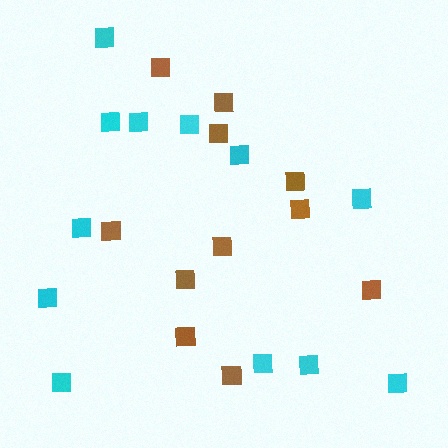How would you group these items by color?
There are 2 groups: one group of brown squares (11) and one group of cyan squares (12).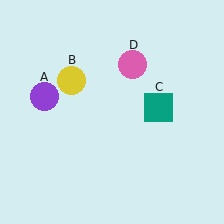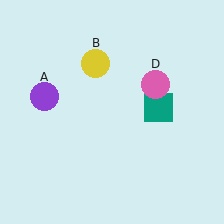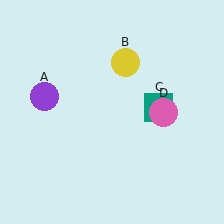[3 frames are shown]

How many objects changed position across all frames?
2 objects changed position: yellow circle (object B), pink circle (object D).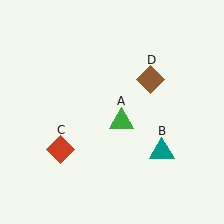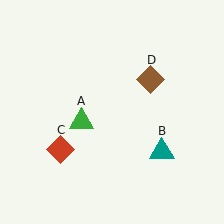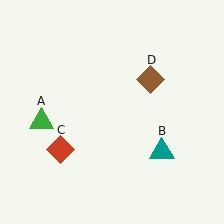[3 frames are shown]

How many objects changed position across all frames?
1 object changed position: green triangle (object A).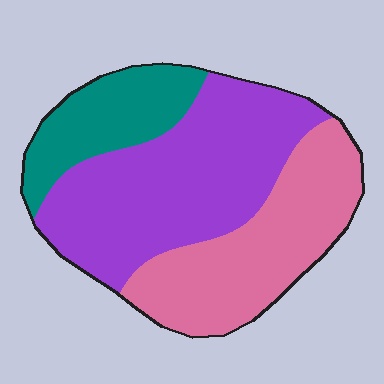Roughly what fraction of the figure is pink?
Pink covers roughly 35% of the figure.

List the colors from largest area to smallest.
From largest to smallest: purple, pink, teal.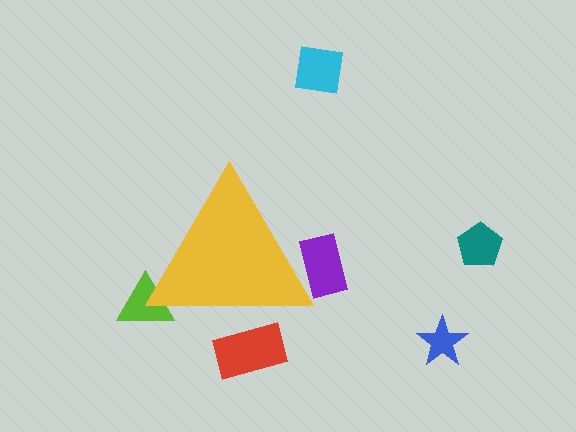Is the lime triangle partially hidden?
Yes, the lime triangle is partially hidden behind the yellow triangle.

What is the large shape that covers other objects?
A yellow triangle.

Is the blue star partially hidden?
No, the blue star is fully visible.